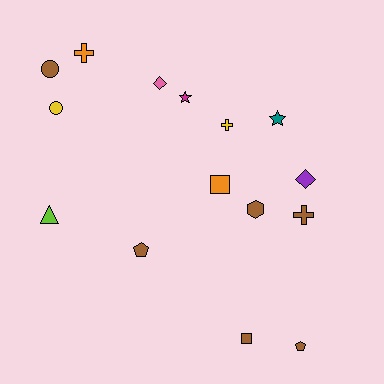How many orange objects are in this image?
There are 2 orange objects.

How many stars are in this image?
There are 2 stars.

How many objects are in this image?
There are 15 objects.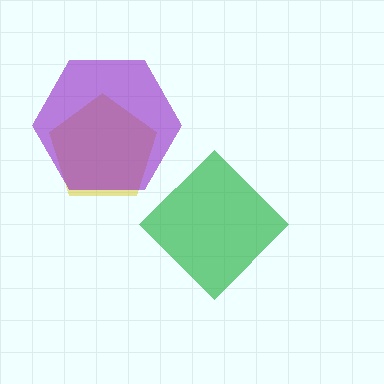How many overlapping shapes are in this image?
There are 3 overlapping shapes in the image.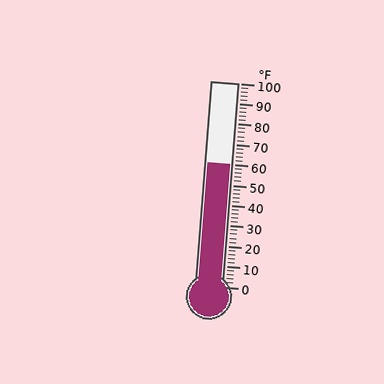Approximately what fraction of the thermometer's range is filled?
The thermometer is filled to approximately 60% of its range.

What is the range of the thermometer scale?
The thermometer scale ranges from 0°F to 100°F.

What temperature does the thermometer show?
The thermometer shows approximately 60°F.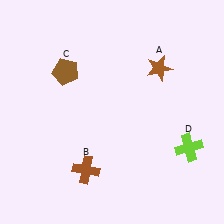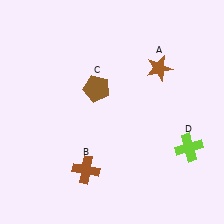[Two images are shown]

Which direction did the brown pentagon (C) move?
The brown pentagon (C) moved right.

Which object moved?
The brown pentagon (C) moved right.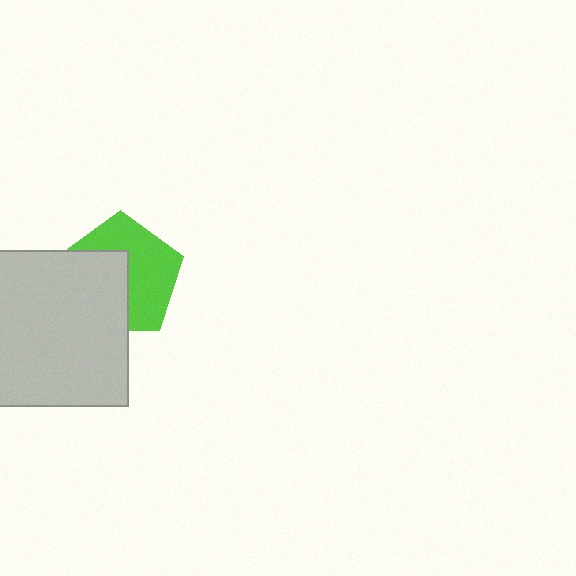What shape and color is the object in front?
The object in front is a light gray square.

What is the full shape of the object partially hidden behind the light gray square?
The partially hidden object is a lime pentagon.